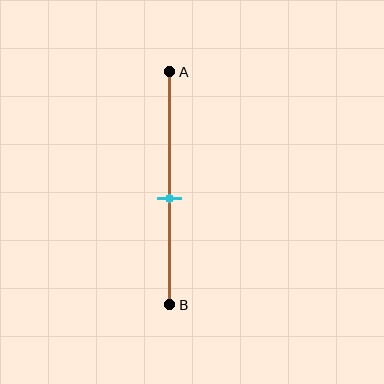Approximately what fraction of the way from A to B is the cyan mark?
The cyan mark is approximately 55% of the way from A to B.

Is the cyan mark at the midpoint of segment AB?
No, the mark is at about 55% from A, not at the 50% midpoint.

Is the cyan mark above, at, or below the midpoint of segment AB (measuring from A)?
The cyan mark is below the midpoint of segment AB.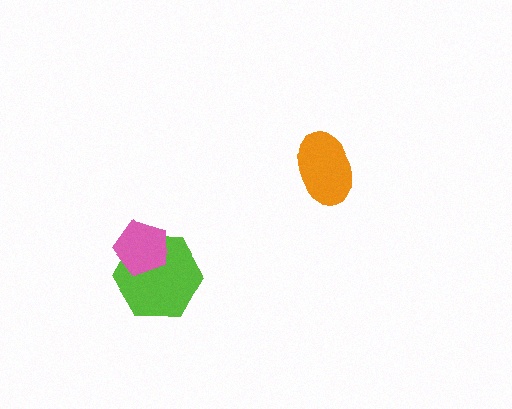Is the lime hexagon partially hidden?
Yes, it is partially covered by another shape.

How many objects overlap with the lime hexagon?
1 object overlaps with the lime hexagon.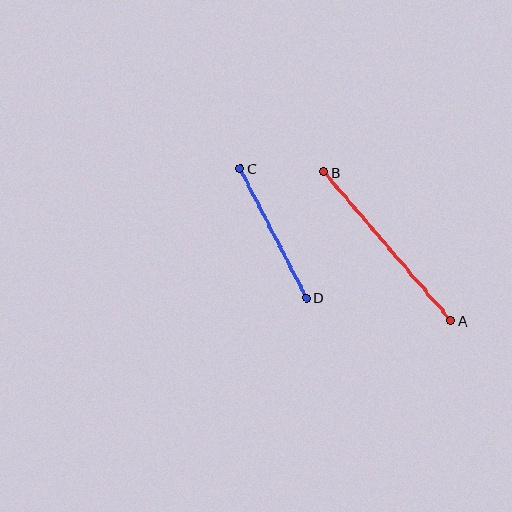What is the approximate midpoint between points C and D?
The midpoint is at approximately (273, 233) pixels.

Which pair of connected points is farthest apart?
Points A and B are farthest apart.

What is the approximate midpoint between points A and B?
The midpoint is at approximately (387, 246) pixels.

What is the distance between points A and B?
The distance is approximately 196 pixels.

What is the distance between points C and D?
The distance is approximately 145 pixels.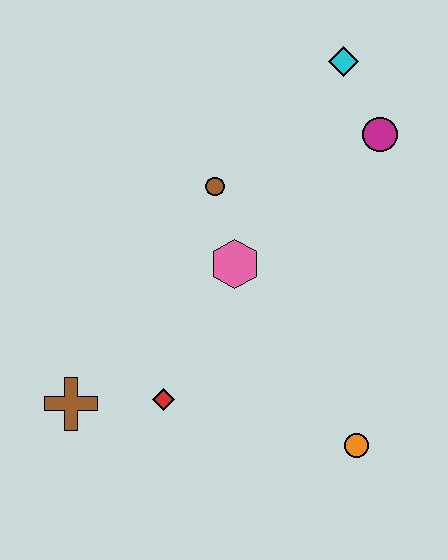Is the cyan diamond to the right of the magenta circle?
No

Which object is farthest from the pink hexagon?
The cyan diamond is farthest from the pink hexagon.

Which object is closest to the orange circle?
The red diamond is closest to the orange circle.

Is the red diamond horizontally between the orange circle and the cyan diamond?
No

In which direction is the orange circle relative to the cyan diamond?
The orange circle is below the cyan diamond.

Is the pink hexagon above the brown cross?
Yes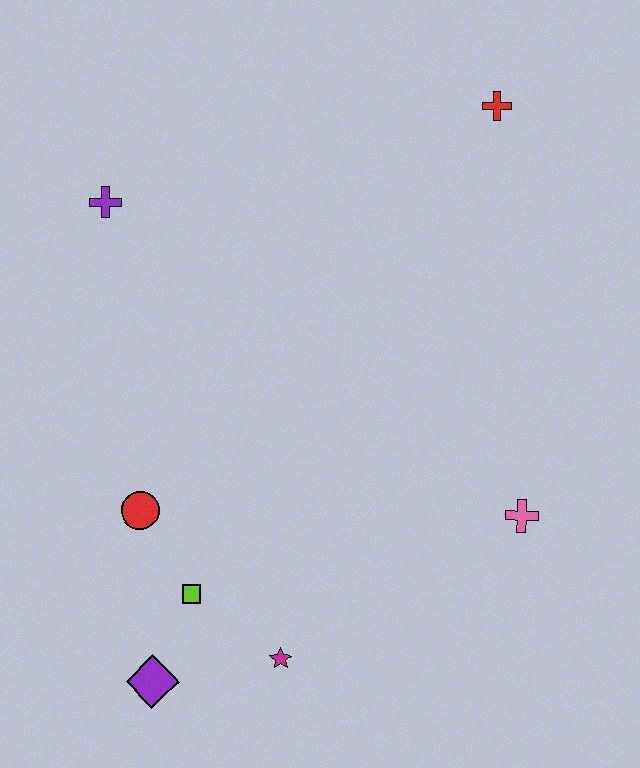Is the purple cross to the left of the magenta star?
Yes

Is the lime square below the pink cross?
Yes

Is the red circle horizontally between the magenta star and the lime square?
No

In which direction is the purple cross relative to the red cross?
The purple cross is to the left of the red cross.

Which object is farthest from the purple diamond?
The red cross is farthest from the purple diamond.